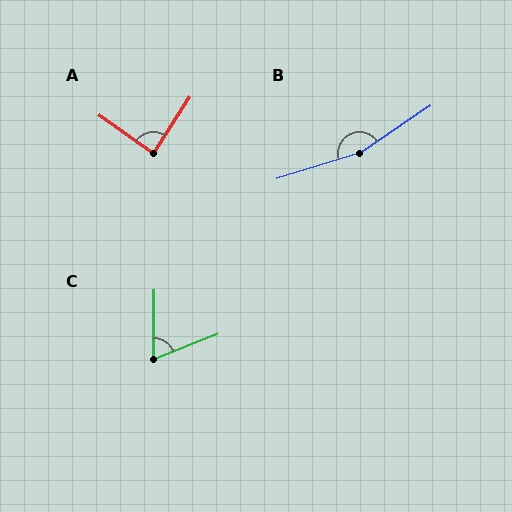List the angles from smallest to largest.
C (68°), A (87°), B (164°).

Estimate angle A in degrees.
Approximately 87 degrees.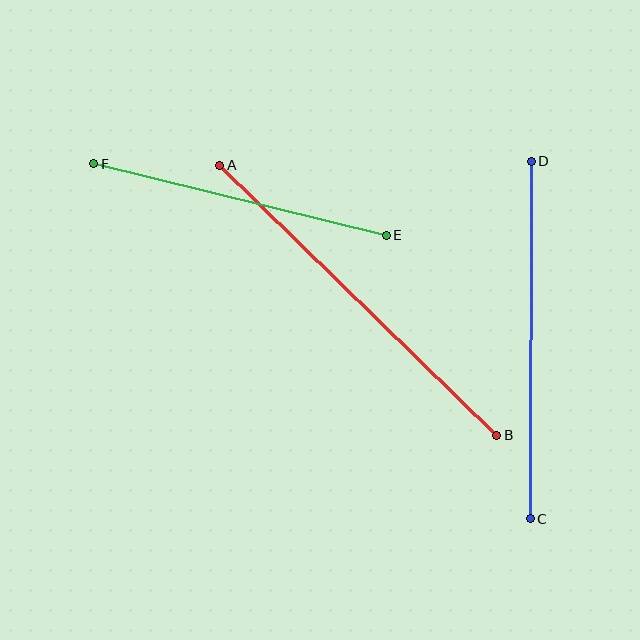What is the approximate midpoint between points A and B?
The midpoint is at approximately (358, 300) pixels.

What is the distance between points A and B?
The distance is approximately 387 pixels.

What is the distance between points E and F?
The distance is approximately 301 pixels.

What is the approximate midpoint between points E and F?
The midpoint is at approximately (240, 200) pixels.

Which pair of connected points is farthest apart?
Points A and B are farthest apart.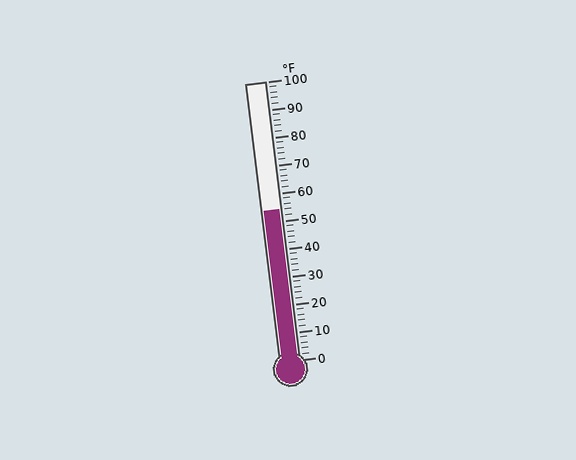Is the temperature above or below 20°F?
The temperature is above 20°F.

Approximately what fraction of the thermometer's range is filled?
The thermometer is filled to approximately 55% of its range.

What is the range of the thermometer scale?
The thermometer scale ranges from 0°F to 100°F.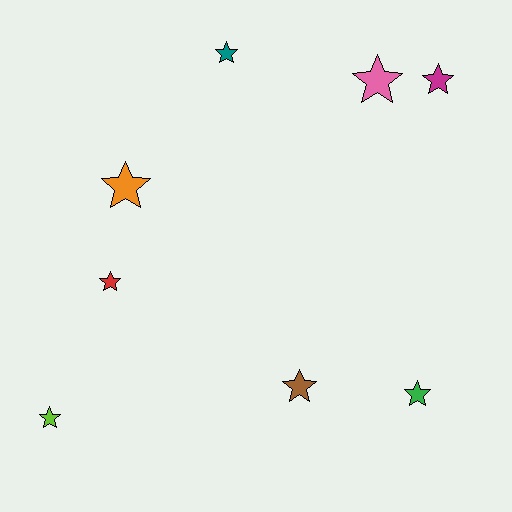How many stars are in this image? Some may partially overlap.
There are 8 stars.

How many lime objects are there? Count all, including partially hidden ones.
There is 1 lime object.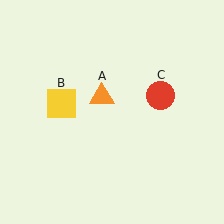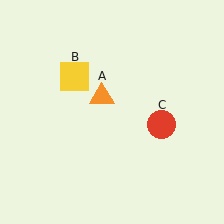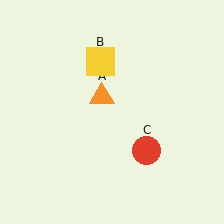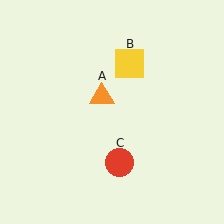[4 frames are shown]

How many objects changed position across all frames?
2 objects changed position: yellow square (object B), red circle (object C).